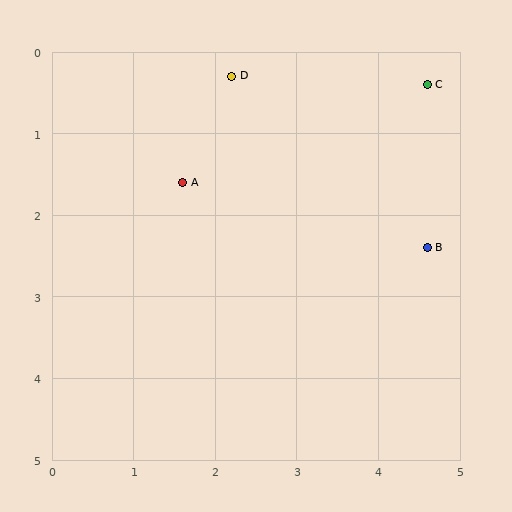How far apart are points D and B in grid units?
Points D and B are about 3.2 grid units apart.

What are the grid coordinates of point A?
Point A is at approximately (1.6, 1.6).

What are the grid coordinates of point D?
Point D is at approximately (2.2, 0.3).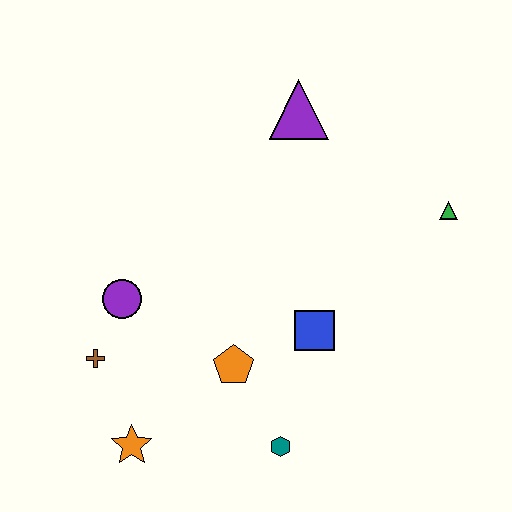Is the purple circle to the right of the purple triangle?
No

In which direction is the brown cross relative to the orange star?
The brown cross is above the orange star.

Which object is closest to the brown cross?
The purple circle is closest to the brown cross.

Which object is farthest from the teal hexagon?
The purple triangle is farthest from the teal hexagon.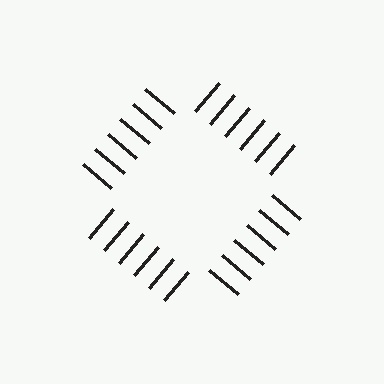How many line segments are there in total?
24 — 6 along each of the 4 edges.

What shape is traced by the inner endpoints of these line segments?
An illusory square — the line segments terminate on its edges but no continuous stroke is drawn.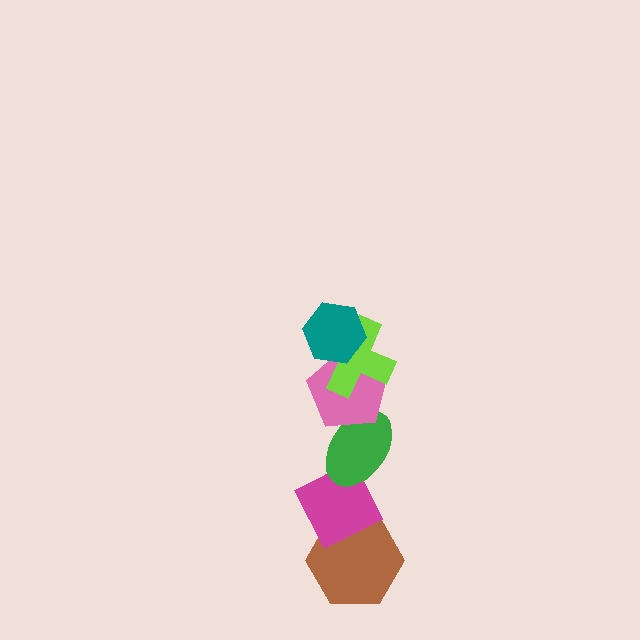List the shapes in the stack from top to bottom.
From top to bottom: the teal hexagon, the lime cross, the pink pentagon, the green ellipse, the magenta diamond, the brown hexagon.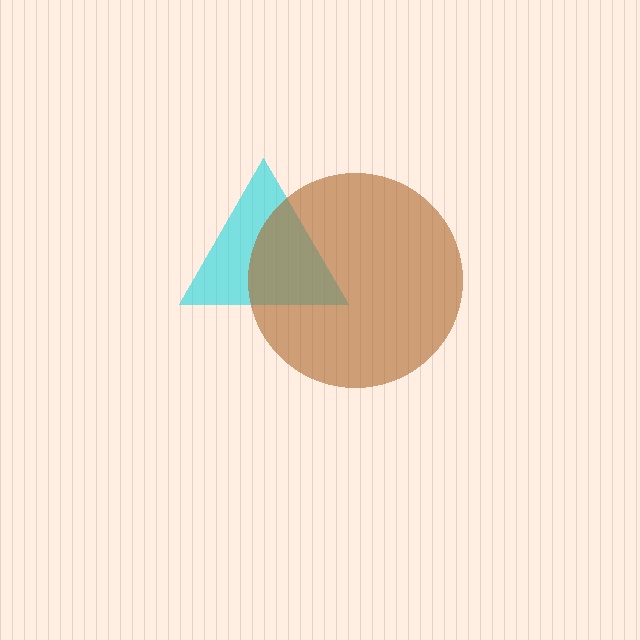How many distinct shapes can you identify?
There are 2 distinct shapes: a cyan triangle, a brown circle.